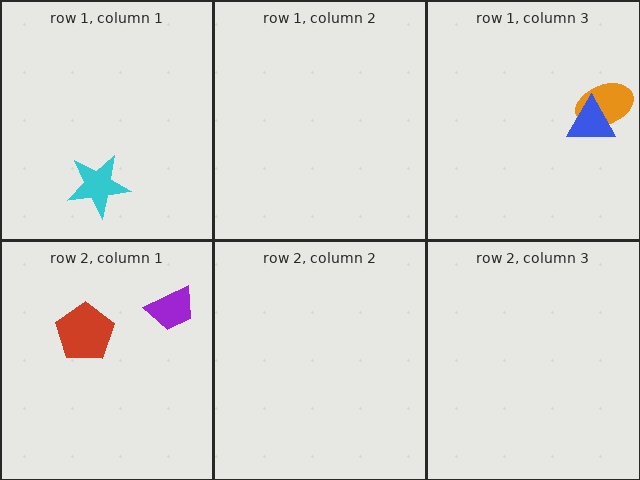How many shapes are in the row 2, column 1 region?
2.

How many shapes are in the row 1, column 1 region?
1.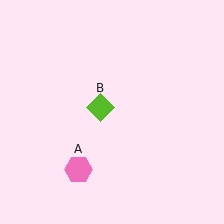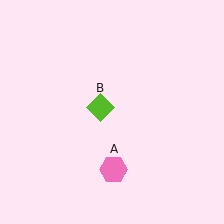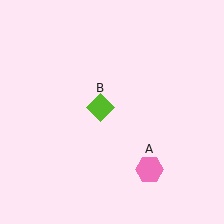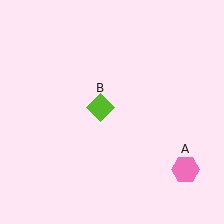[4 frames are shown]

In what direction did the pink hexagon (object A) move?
The pink hexagon (object A) moved right.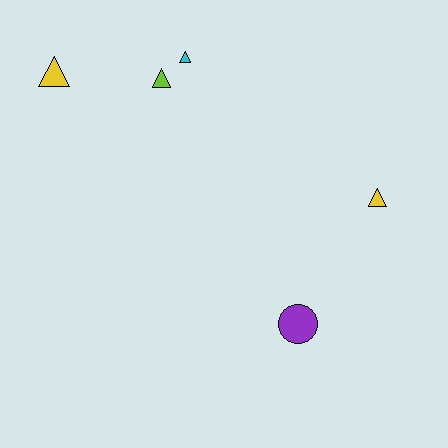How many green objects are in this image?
There are no green objects.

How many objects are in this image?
There are 5 objects.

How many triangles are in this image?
There are 4 triangles.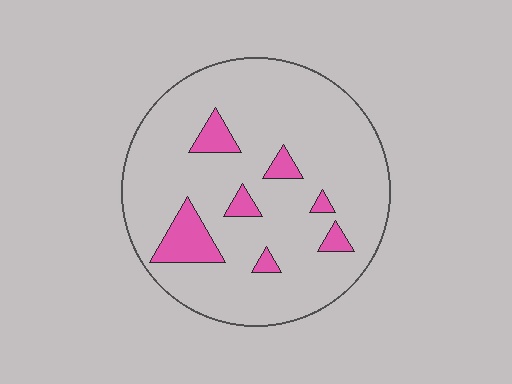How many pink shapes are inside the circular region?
7.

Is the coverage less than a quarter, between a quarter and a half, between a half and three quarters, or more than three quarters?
Less than a quarter.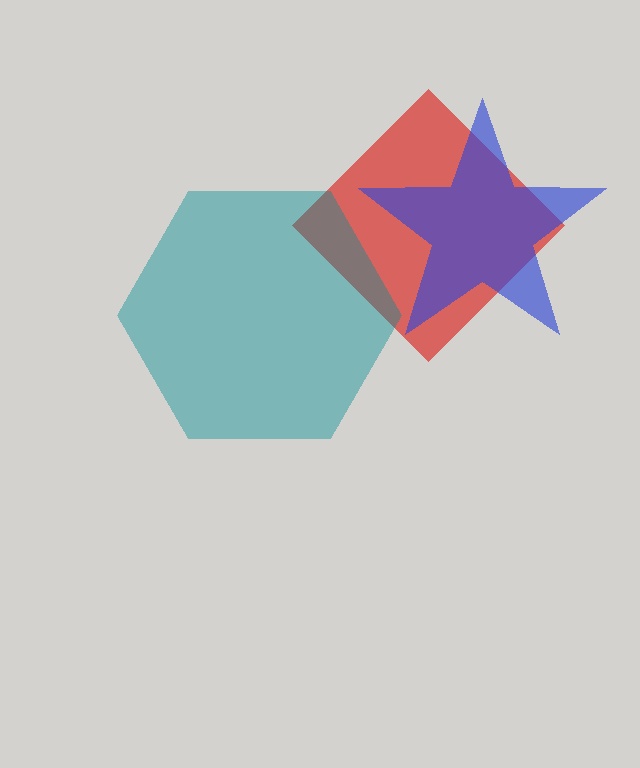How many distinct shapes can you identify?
There are 3 distinct shapes: a red diamond, a teal hexagon, a blue star.